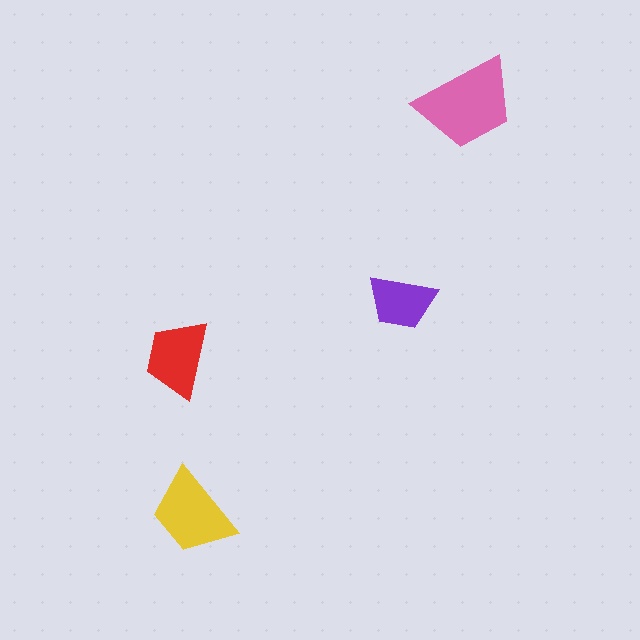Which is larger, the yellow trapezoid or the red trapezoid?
The yellow one.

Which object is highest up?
The pink trapezoid is topmost.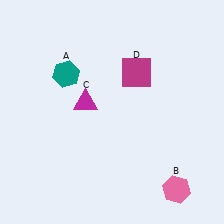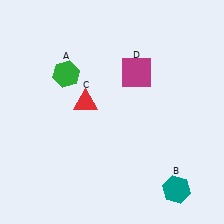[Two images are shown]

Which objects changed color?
A changed from teal to green. B changed from pink to teal. C changed from magenta to red.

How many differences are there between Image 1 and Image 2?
There are 3 differences between the two images.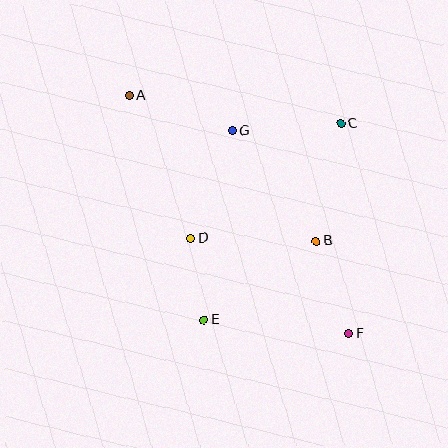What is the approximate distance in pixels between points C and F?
The distance between C and F is approximately 210 pixels.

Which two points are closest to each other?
Points D and E are closest to each other.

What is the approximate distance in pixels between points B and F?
The distance between B and F is approximately 98 pixels.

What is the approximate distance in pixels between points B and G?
The distance between B and G is approximately 139 pixels.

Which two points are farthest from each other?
Points A and F are farthest from each other.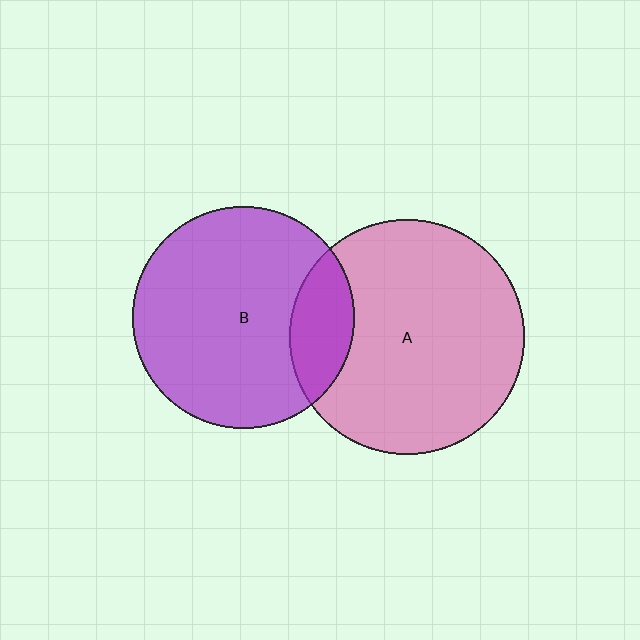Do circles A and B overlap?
Yes.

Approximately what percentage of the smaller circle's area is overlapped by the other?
Approximately 20%.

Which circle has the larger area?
Circle A (pink).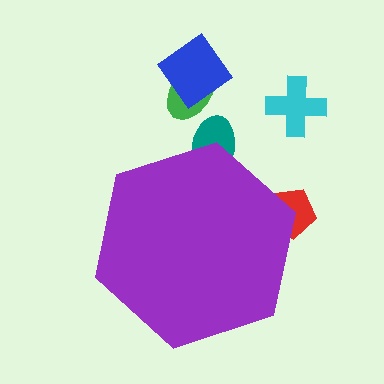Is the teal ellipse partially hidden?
Yes, the teal ellipse is partially hidden behind the purple hexagon.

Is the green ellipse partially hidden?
No, the green ellipse is fully visible.